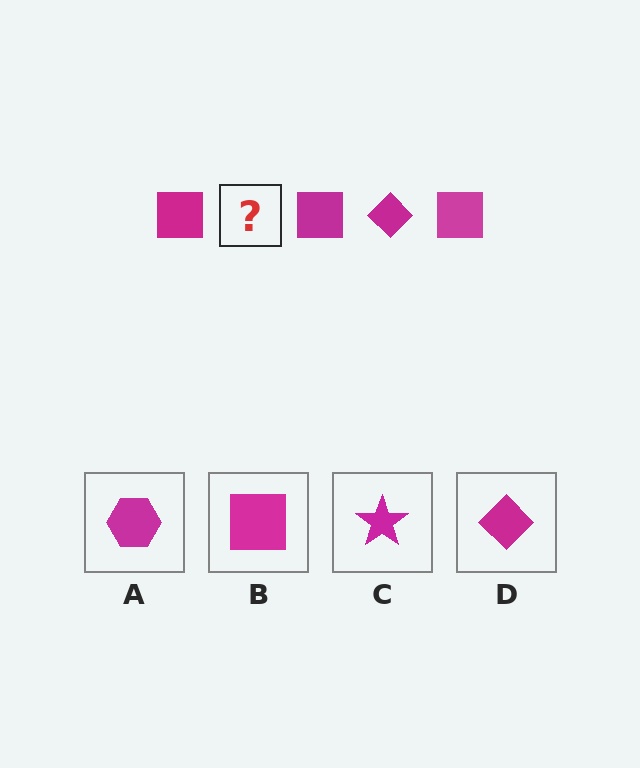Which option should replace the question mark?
Option D.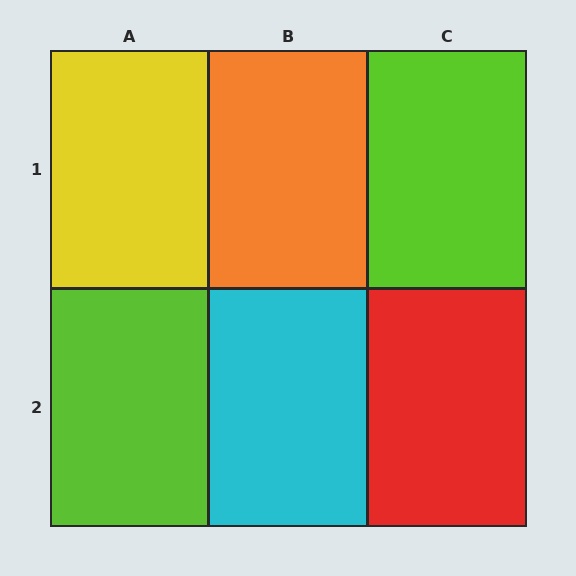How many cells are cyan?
1 cell is cyan.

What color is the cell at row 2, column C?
Red.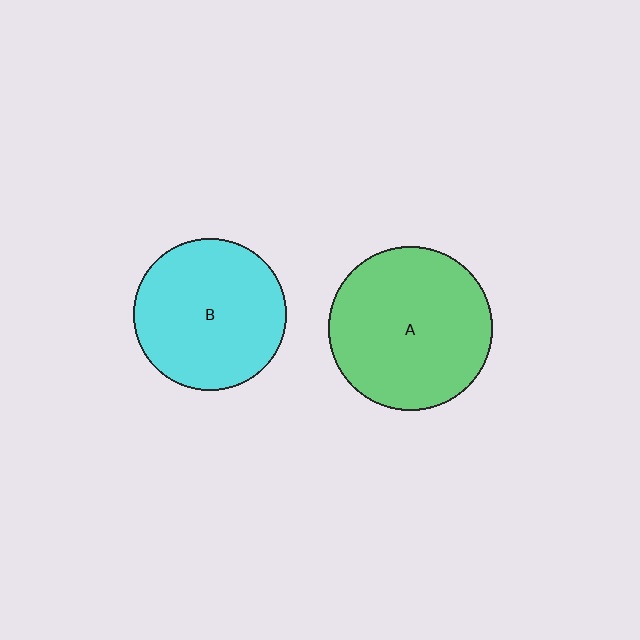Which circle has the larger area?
Circle A (green).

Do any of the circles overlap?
No, none of the circles overlap.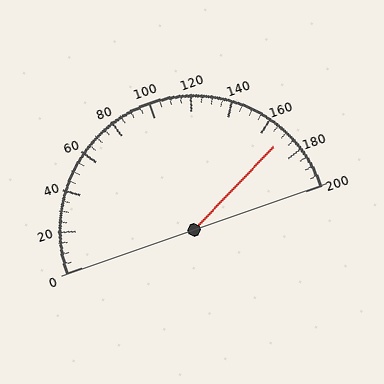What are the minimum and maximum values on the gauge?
The gauge ranges from 0 to 200.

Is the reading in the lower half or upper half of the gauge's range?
The reading is in the upper half of the range (0 to 200).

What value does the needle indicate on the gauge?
The needle indicates approximately 170.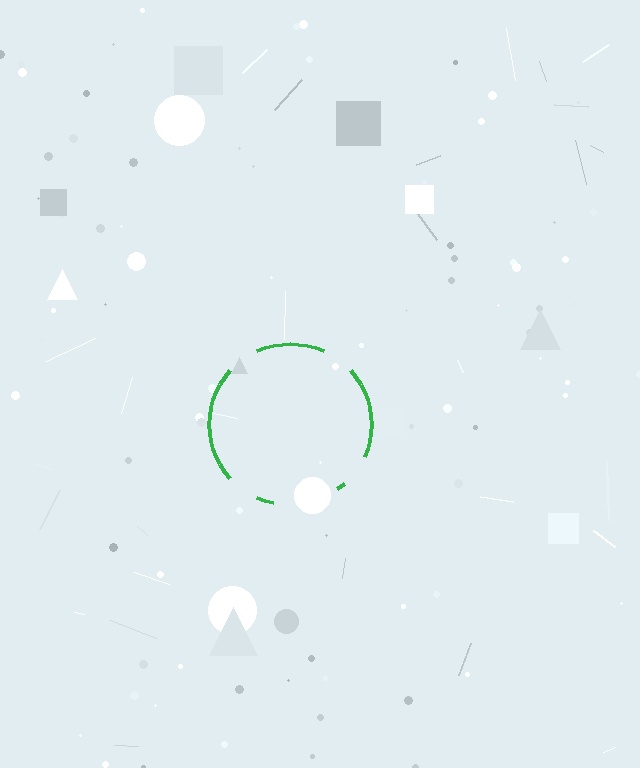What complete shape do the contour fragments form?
The contour fragments form a circle.